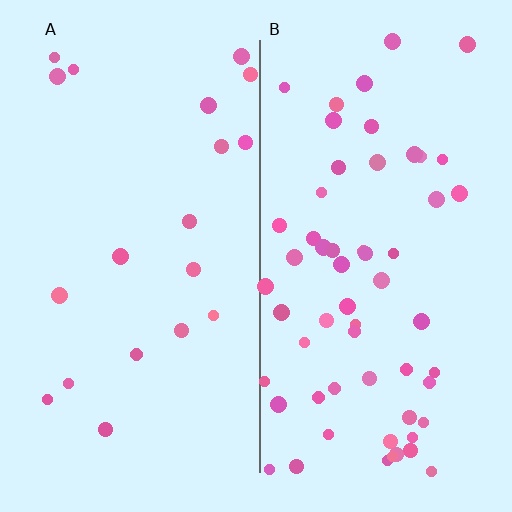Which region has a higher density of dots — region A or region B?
B (the right).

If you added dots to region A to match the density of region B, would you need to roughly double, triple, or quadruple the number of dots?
Approximately triple.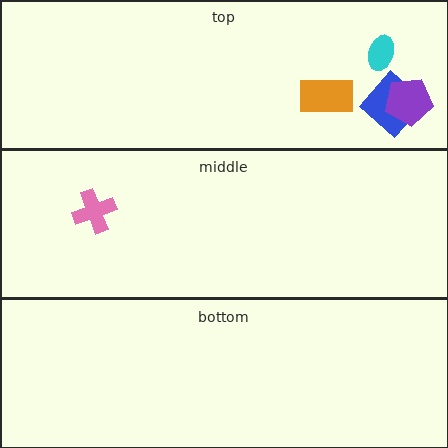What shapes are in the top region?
The cyan ellipse, the blue diamond, the purple pentagon, the orange rectangle.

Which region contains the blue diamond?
The top region.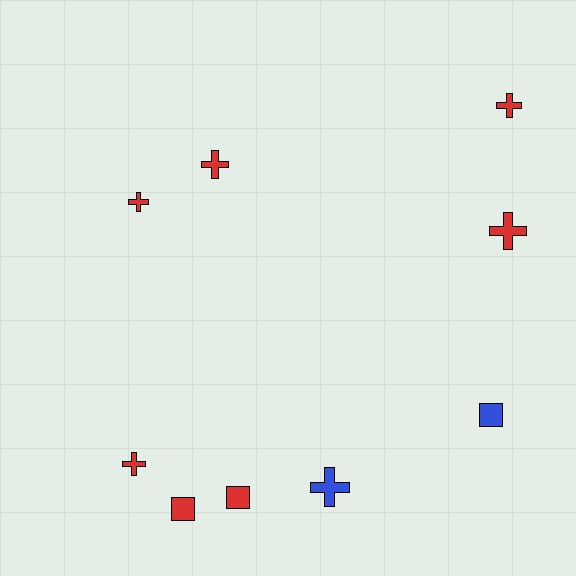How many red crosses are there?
There are 5 red crosses.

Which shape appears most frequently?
Cross, with 6 objects.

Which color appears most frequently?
Red, with 7 objects.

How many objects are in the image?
There are 9 objects.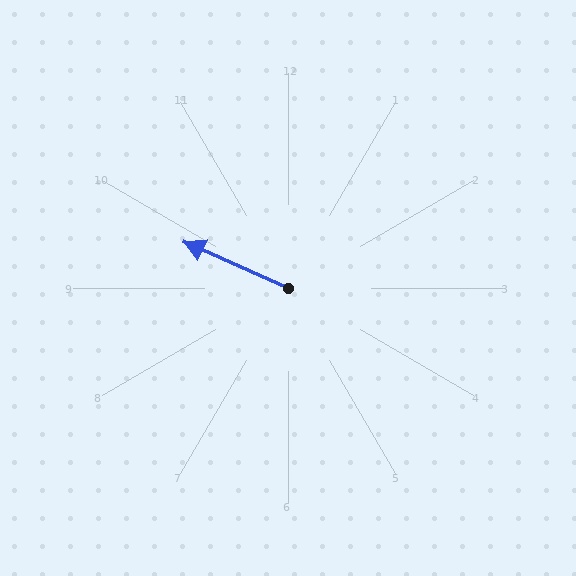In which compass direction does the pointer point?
Northwest.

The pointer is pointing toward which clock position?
Roughly 10 o'clock.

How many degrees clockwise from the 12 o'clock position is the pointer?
Approximately 294 degrees.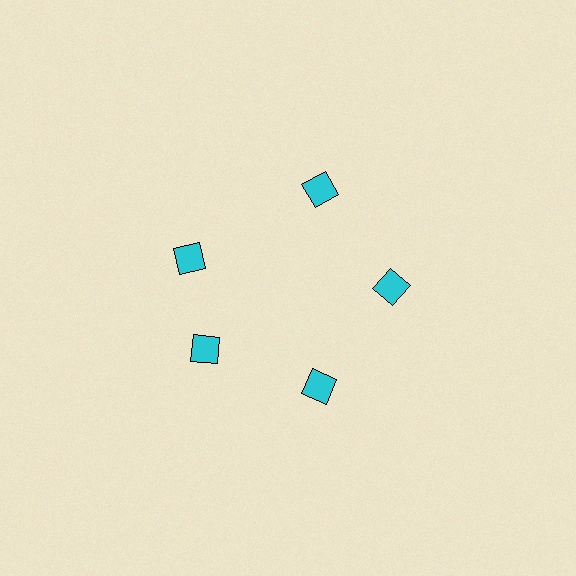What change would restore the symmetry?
The symmetry would be restored by rotating it back into even spacing with its neighbors so that all 5 diamonds sit at equal angles and equal distance from the center.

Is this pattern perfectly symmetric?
No. The 5 cyan diamonds are arranged in a ring, but one element near the 10 o'clock position is rotated out of alignment along the ring, breaking the 5-fold rotational symmetry.